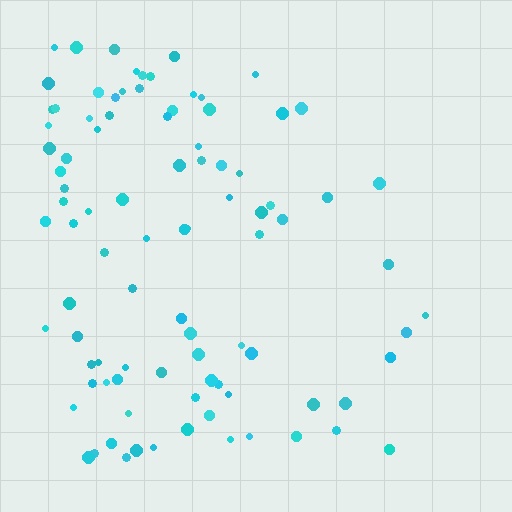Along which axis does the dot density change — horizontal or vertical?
Horizontal.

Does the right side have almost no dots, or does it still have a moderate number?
Still a moderate number, just noticeably fewer than the left.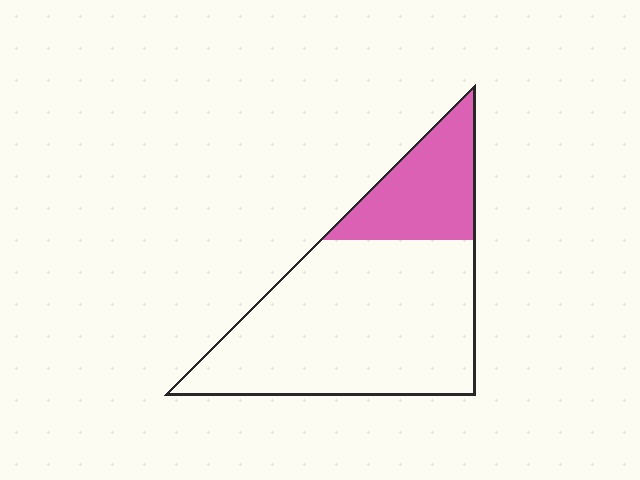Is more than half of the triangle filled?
No.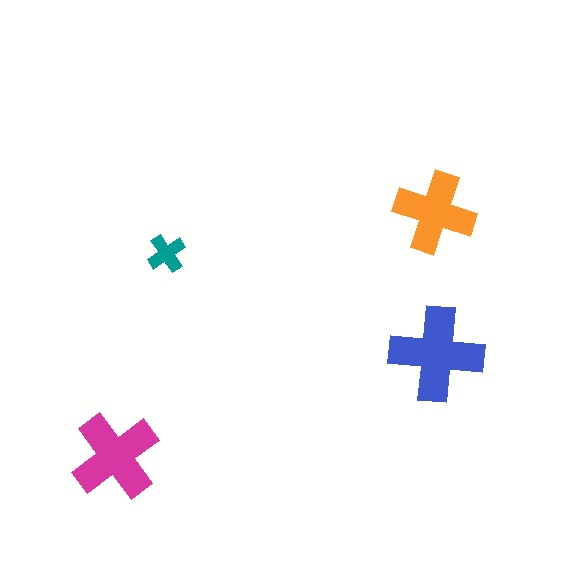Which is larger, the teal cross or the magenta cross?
The magenta one.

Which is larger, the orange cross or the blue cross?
The blue one.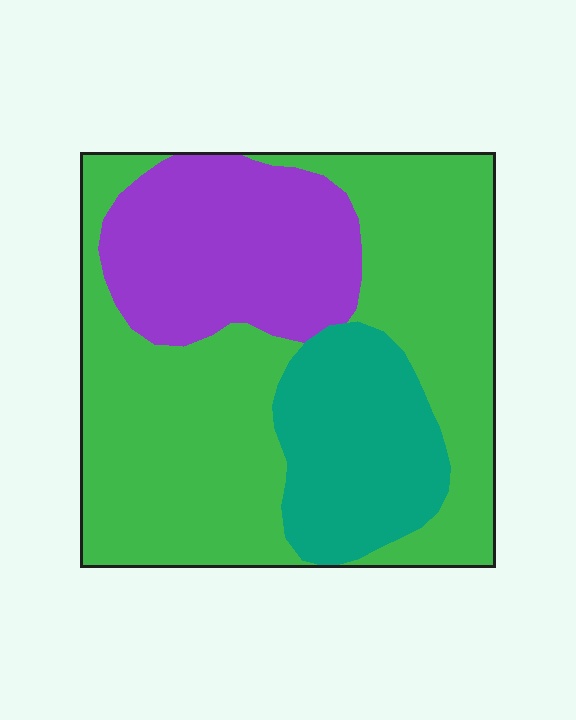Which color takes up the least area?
Teal, at roughly 20%.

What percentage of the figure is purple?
Purple takes up about one quarter (1/4) of the figure.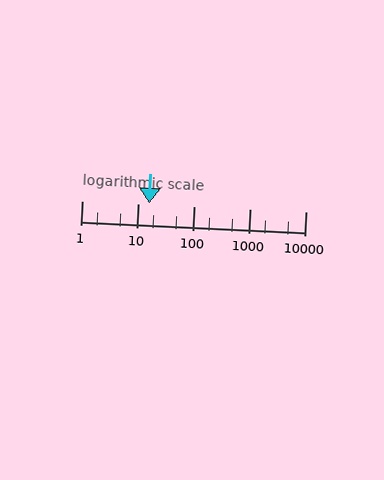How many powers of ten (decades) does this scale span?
The scale spans 4 decades, from 1 to 10000.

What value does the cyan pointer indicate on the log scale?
The pointer indicates approximately 16.